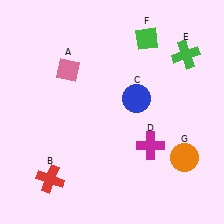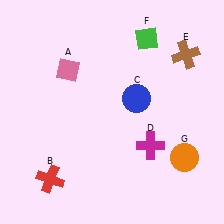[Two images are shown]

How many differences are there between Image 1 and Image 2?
There is 1 difference between the two images.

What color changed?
The cross (E) changed from green in Image 1 to brown in Image 2.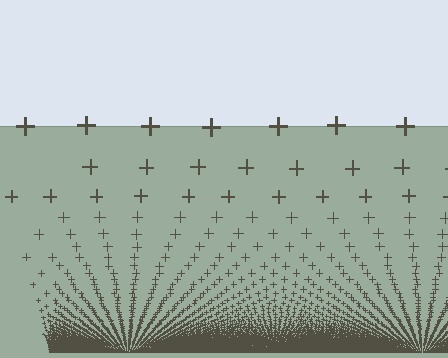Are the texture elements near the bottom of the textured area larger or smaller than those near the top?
Smaller. The gradient is inverted — elements near the bottom are smaller and denser.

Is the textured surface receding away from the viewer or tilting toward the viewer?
The surface appears to tilt toward the viewer. Texture elements get larger and sparser toward the top.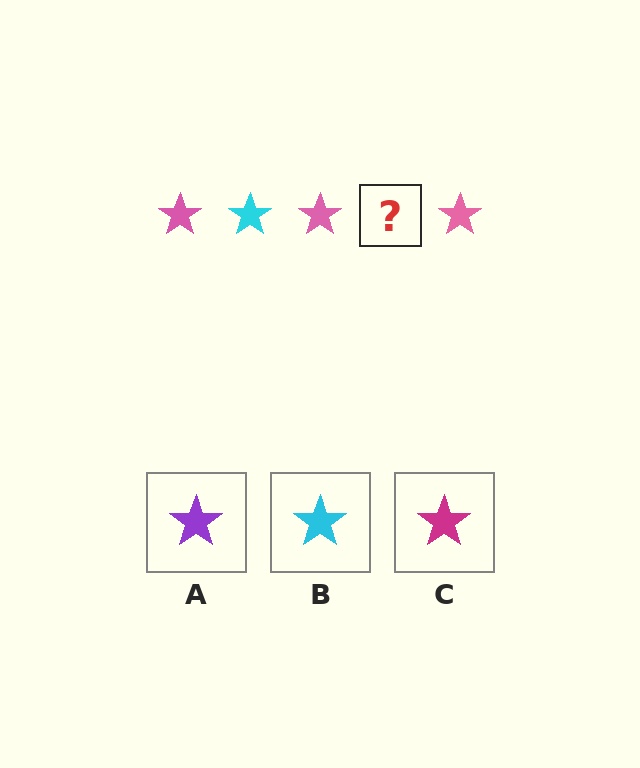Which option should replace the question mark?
Option B.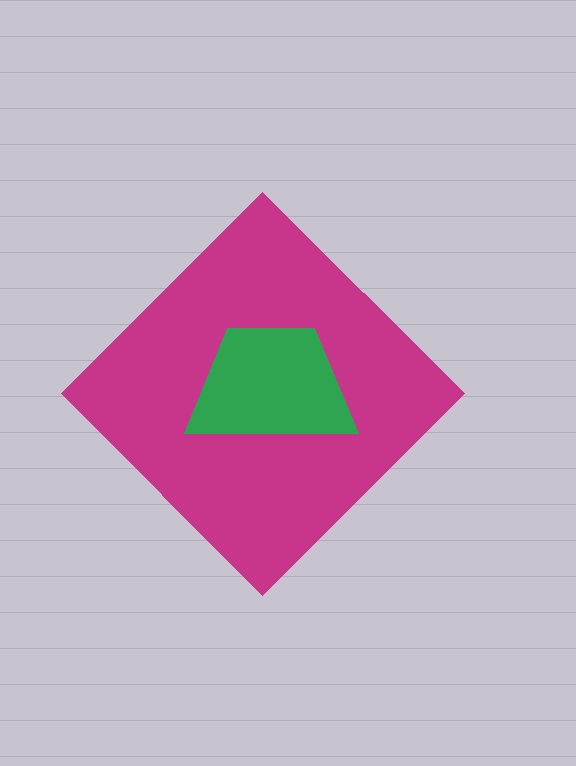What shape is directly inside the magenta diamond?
The green trapezoid.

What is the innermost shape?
The green trapezoid.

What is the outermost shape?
The magenta diamond.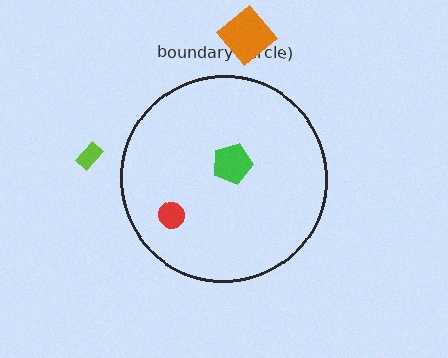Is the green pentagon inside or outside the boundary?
Inside.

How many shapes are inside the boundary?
2 inside, 2 outside.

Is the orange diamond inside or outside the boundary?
Outside.